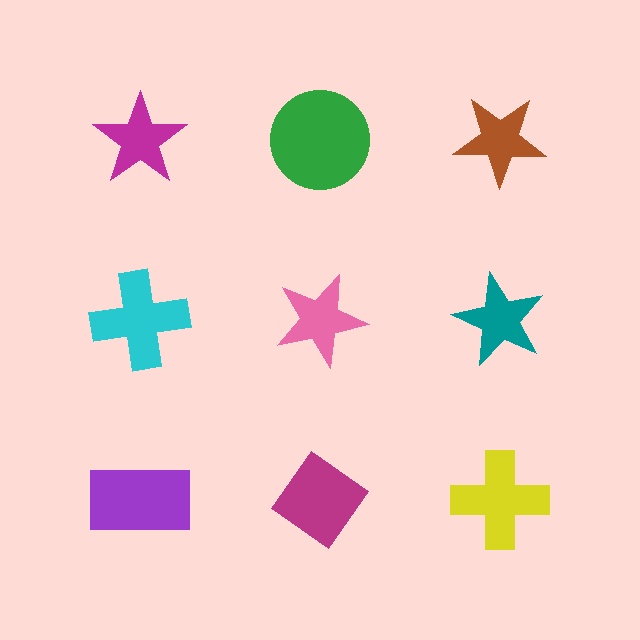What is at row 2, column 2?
A pink star.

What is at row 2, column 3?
A teal star.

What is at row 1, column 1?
A magenta star.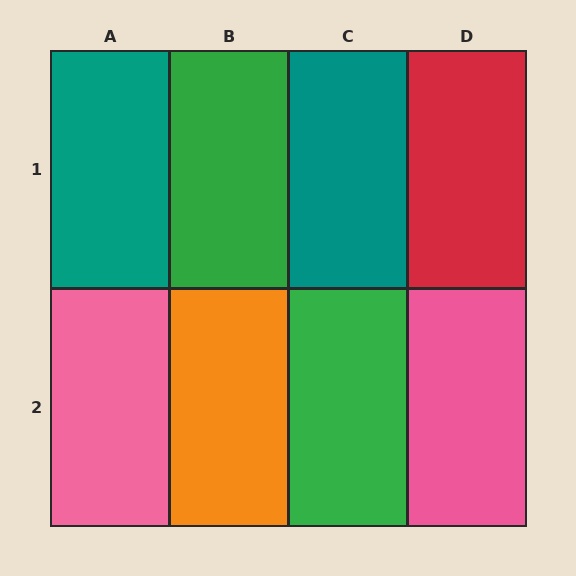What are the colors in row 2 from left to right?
Pink, orange, green, pink.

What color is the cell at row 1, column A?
Teal.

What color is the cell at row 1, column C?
Teal.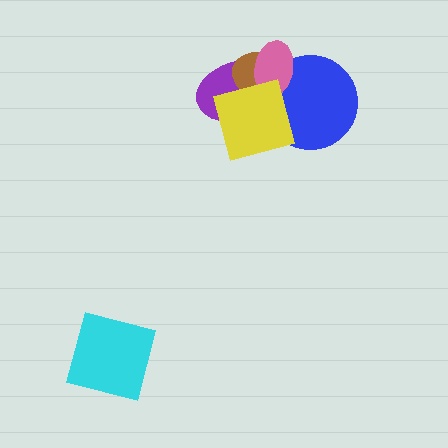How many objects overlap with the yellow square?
4 objects overlap with the yellow square.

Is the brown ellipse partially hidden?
Yes, it is partially covered by another shape.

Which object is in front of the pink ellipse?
The yellow square is in front of the pink ellipse.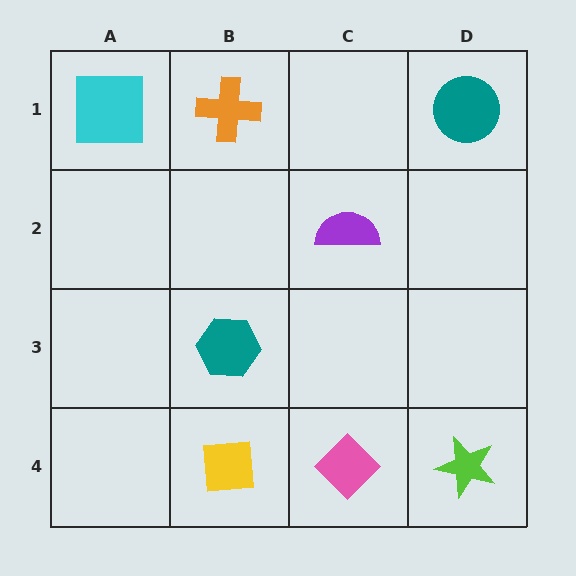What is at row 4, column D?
A lime star.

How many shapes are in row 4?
3 shapes.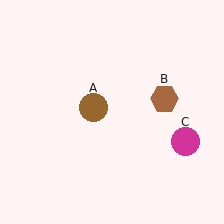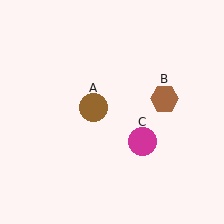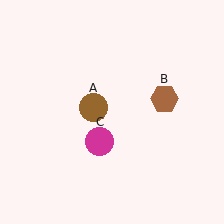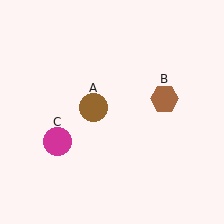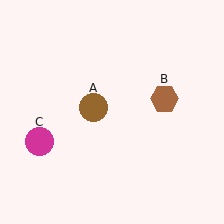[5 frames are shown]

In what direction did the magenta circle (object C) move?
The magenta circle (object C) moved left.